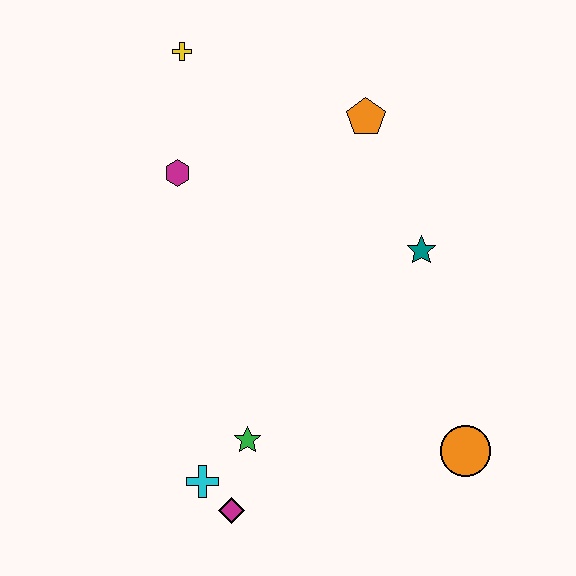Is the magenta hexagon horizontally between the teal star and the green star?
No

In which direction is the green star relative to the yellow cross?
The green star is below the yellow cross.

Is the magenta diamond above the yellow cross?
No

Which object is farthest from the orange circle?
The yellow cross is farthest from the orange circle.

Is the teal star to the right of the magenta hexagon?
Yes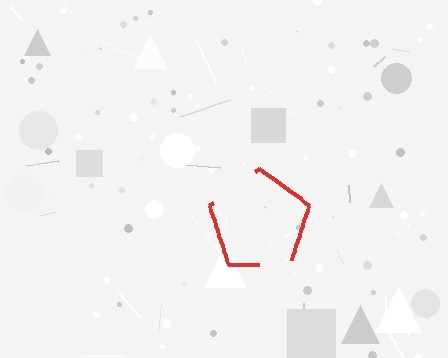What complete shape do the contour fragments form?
The contour fragments form a pentagon.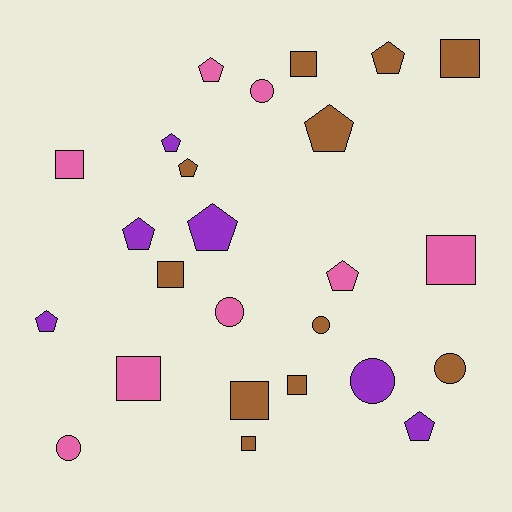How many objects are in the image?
There are 25 objects.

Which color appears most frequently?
Brown, with 11 objects.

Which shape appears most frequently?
Pentagon, with 10 objects.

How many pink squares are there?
There are 3 pink squares.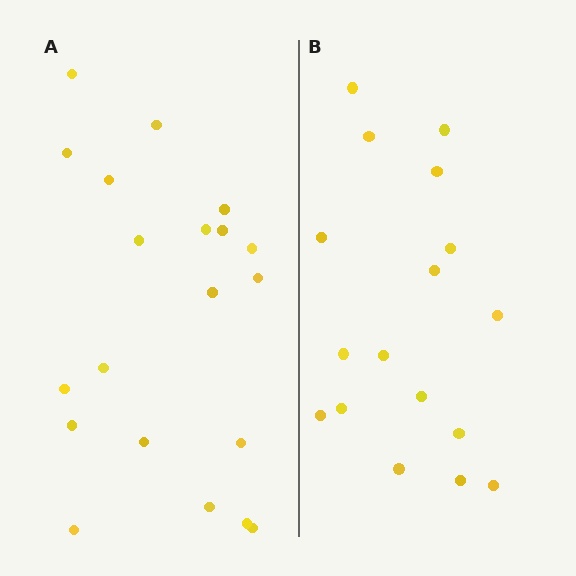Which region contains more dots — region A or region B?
Region A (the left region) has more dots.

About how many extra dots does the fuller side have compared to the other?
Region A has just a few more — roughly 2 or 3 more dots than region B.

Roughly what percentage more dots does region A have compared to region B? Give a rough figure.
About 20% more.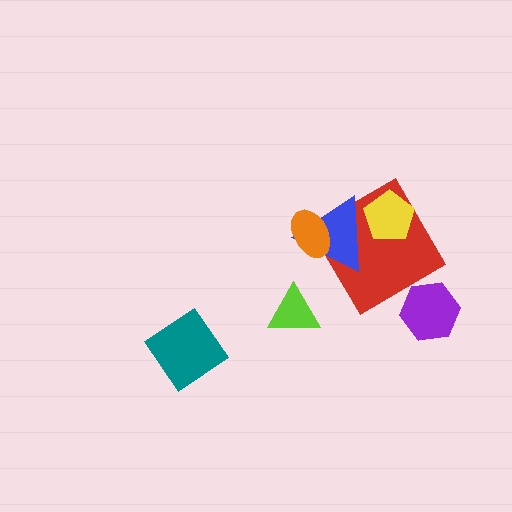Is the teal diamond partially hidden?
No, no other shape covers it.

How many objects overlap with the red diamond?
2 objects overlap with the red diamond.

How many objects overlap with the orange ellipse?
1 object overlaps with the orange ellipse.